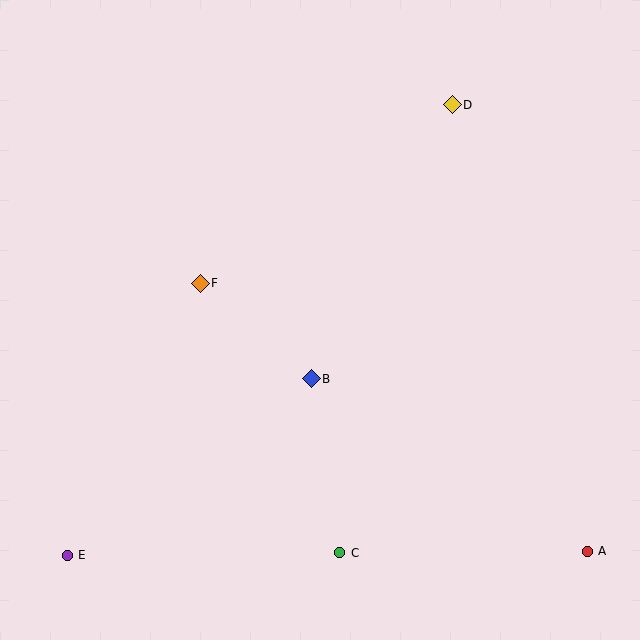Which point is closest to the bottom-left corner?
Point E is closest to the bottom-left corner.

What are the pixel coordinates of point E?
Point E is at (67, 555).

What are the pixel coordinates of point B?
Point B is at (311, 379).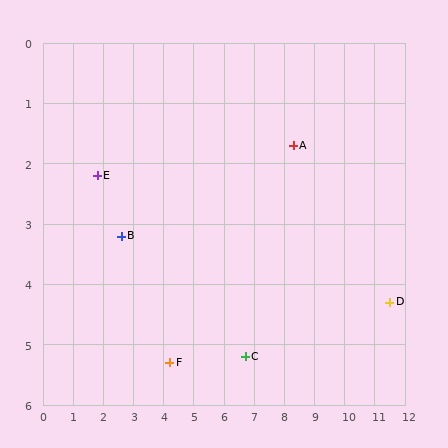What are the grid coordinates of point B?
Point B is at approximately (2.6, 3.2).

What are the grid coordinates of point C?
Point C is at approximately (6.7, 5.2).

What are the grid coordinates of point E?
Point E is at approximately (1.8, 2.2).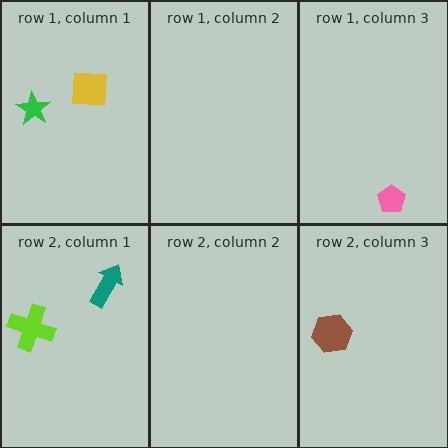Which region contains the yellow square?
The row 1, column 1 region.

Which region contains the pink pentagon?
The row 1, column 3 region.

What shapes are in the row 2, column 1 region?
The teal arrow, the lime cross.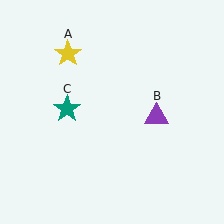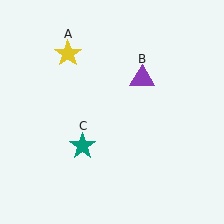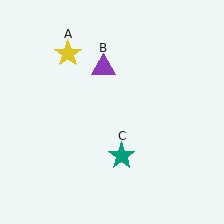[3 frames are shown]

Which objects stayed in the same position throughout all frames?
Yellow star (object A) remained stationary.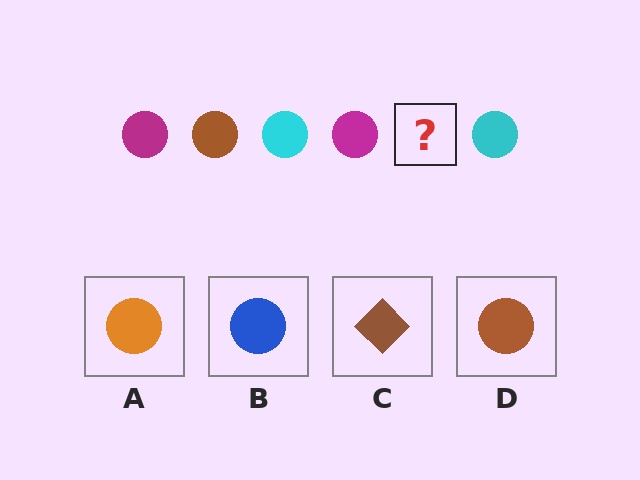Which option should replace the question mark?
Option D.